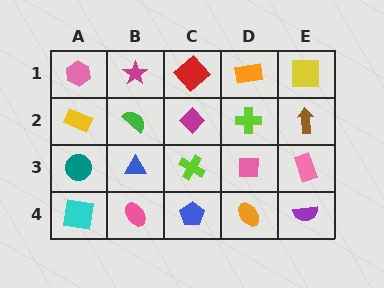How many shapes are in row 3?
5 shapes.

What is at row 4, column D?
An orange ellipse.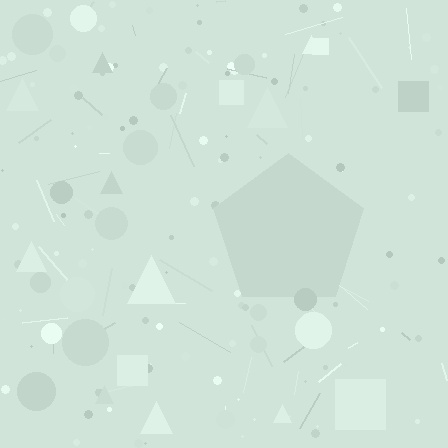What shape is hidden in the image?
A pentagon is hidden in the image.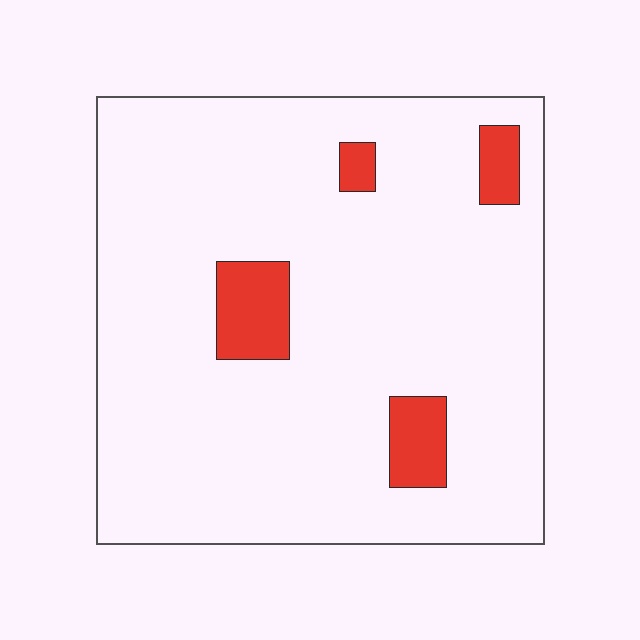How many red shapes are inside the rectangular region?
4.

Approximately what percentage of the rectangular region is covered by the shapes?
Approximately 10%.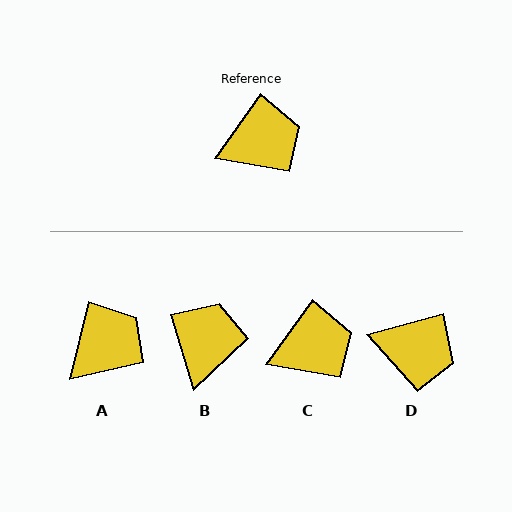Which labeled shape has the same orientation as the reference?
C.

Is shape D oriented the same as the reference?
No, it is off by about 39 degrees.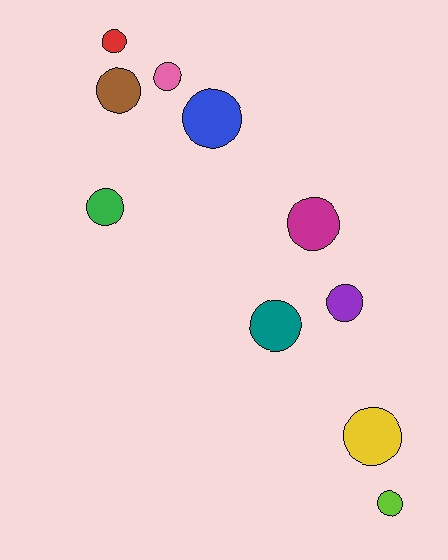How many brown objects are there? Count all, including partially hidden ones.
There is 1 brown object.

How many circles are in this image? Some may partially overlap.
There are 10 circles.